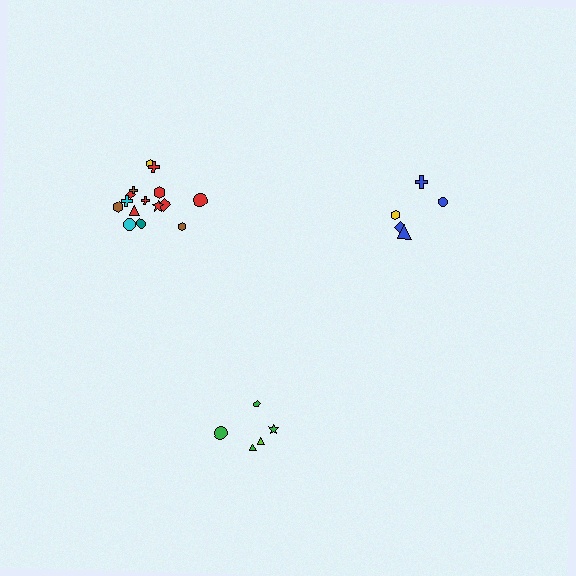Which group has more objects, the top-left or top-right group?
The top-left group.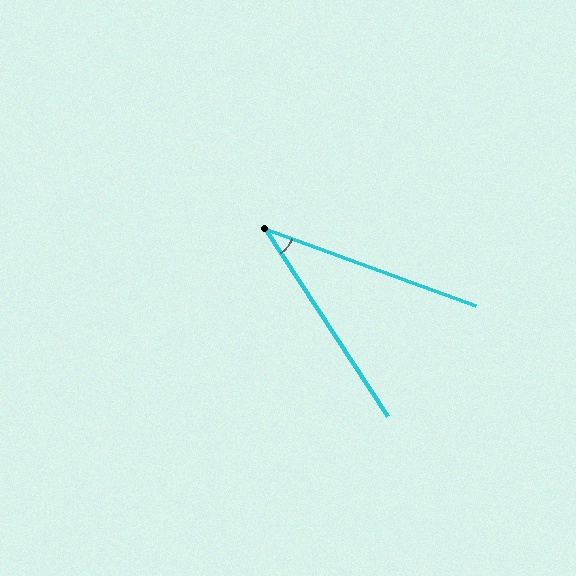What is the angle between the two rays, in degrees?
Approximately 37 degrees.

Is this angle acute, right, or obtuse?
It is acute.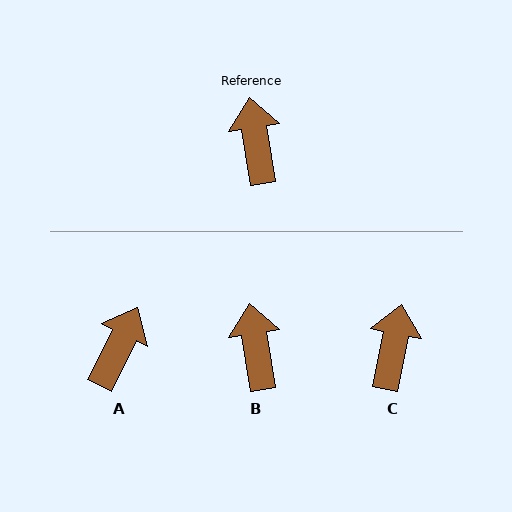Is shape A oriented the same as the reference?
No, it is off by about 35 degrees.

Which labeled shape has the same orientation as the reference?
B.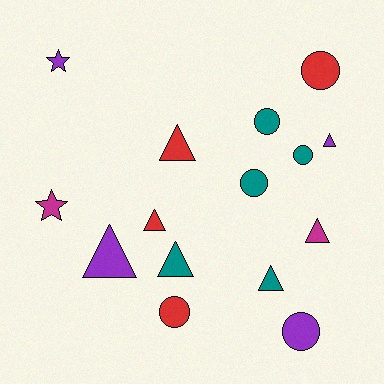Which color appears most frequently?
Teal, with 5 objects.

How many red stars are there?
There are no red stars.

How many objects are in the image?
There are 15 objects.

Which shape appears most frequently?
Triangle, with 7 objects.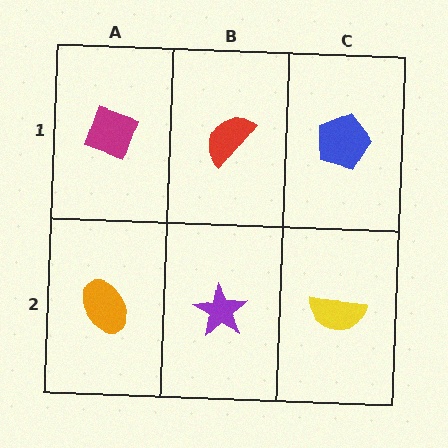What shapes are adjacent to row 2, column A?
A magenta diamond (row 1, column A), a purple star (row 2, column B).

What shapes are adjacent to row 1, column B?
A purple star (row 2, column B), a magenta diamond (row 1, column A), a blue pentagon (row 1, column C).